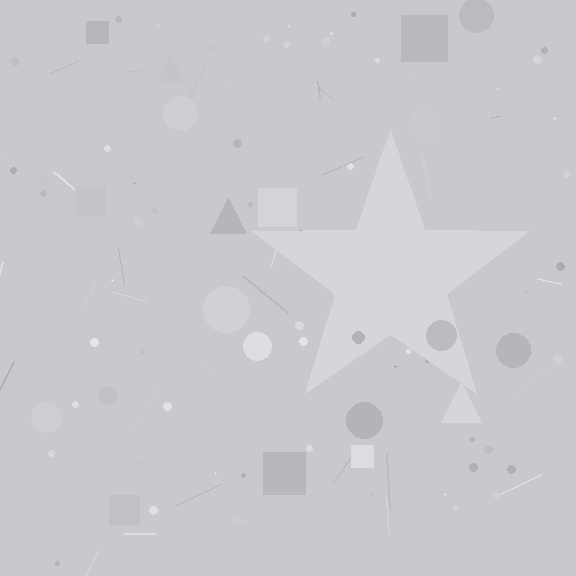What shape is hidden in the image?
A star is hidden in the image.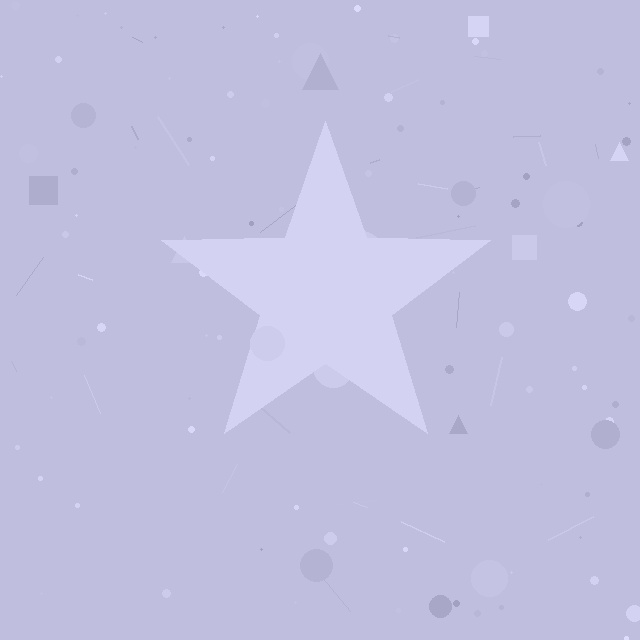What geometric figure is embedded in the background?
A star is embedded in the background.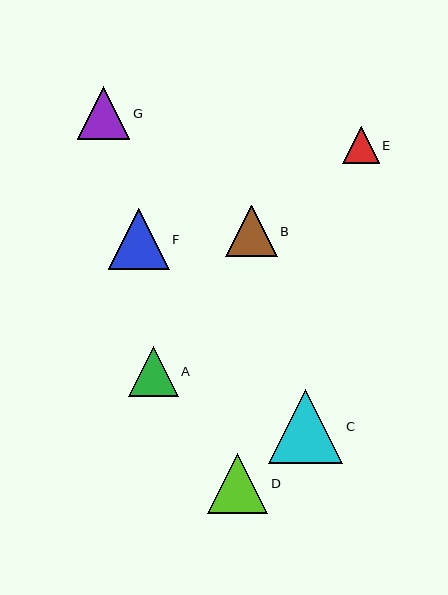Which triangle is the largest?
Triangle C is the largest with a size of approximately 74 pixels.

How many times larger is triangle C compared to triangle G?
Triangle C is approximately 1.4 times the size of triangle G.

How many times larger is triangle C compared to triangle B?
Triangle C is approximately 1.4 times the size of triangle B.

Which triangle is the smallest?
Triangle E is the smallest with a size of approximately 37 pixels.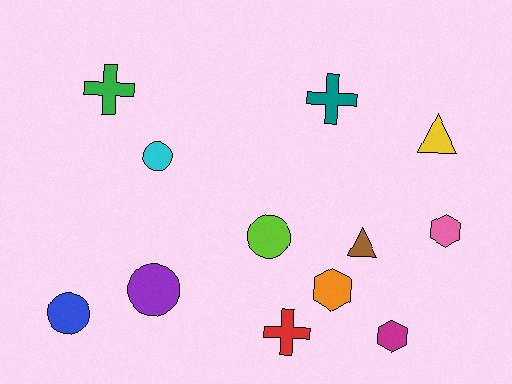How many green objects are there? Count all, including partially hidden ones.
There is 1 green object.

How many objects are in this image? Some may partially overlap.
There are 12 objects.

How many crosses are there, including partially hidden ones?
There are 3 crosses.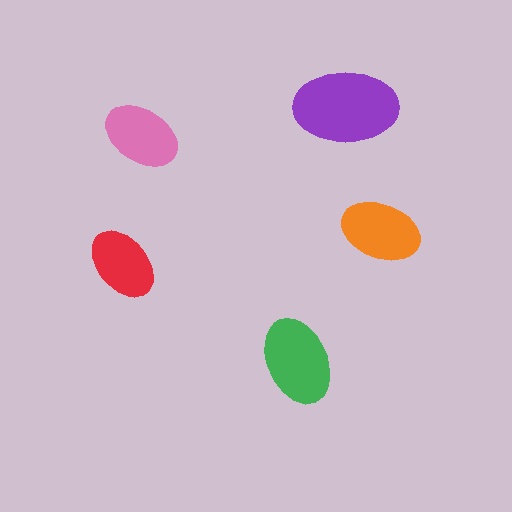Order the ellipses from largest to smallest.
the purple one, the green one, the orange one, the pink one, the red one.